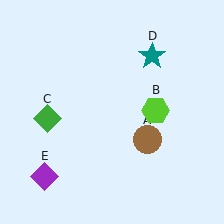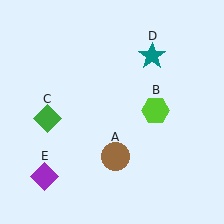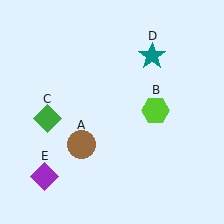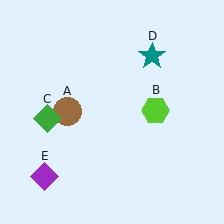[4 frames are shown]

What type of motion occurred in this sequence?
The brown circle (object A) rotated clockwise around the center of the scene.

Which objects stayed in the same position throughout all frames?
Lime hexagon (object B) and green diamond (object C) and teal star (object D) and purple diamond (object E) remained stationary.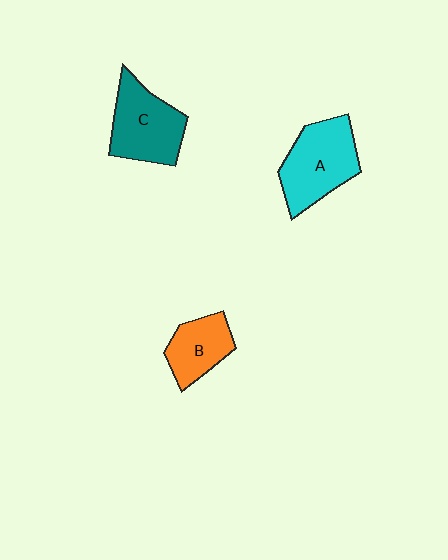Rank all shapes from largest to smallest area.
From largest to smallest: A (cyan), C (teal), B (orange).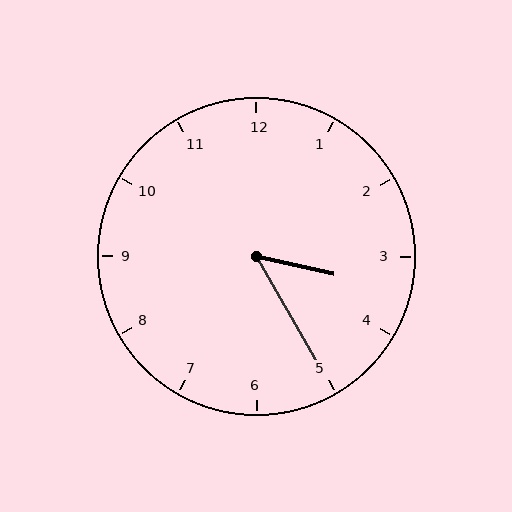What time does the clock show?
3:25.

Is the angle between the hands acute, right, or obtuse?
It is acute.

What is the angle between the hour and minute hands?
Approximately 48 degrees.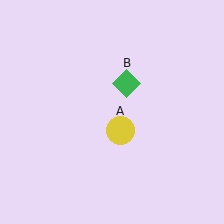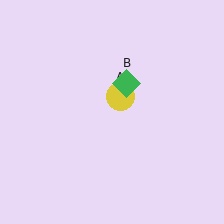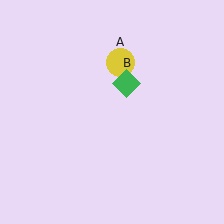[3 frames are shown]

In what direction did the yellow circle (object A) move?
The yellow circle (object A) moved up.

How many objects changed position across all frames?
1 object changed position: yellow circle (object A).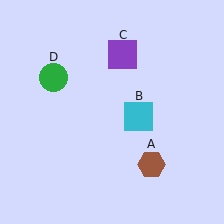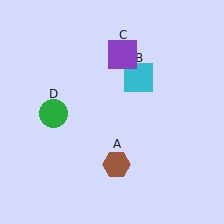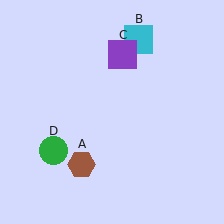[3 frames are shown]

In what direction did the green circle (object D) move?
The green circle (object D) moved down.